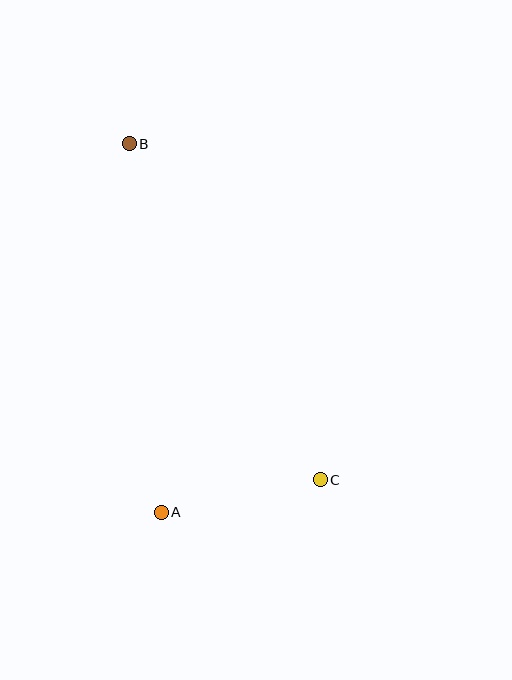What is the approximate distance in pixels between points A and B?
The distance between A and B is approximately 370 pixels.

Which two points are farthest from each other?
Points B and C are farthest from each other.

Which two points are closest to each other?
Points A and C are closest to each other.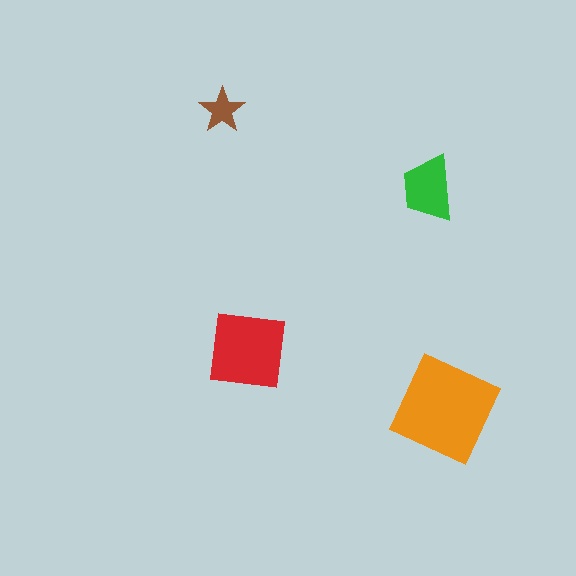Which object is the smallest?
The brown star.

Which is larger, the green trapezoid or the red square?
The red square.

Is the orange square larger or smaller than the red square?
Larger.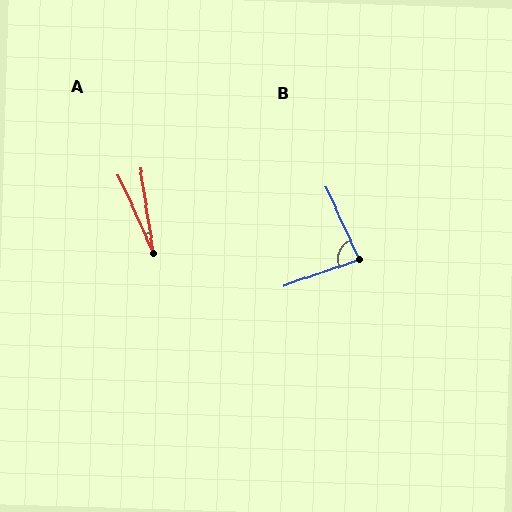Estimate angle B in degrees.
Approximately 85 degrees.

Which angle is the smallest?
A, at approximately 15 degrees.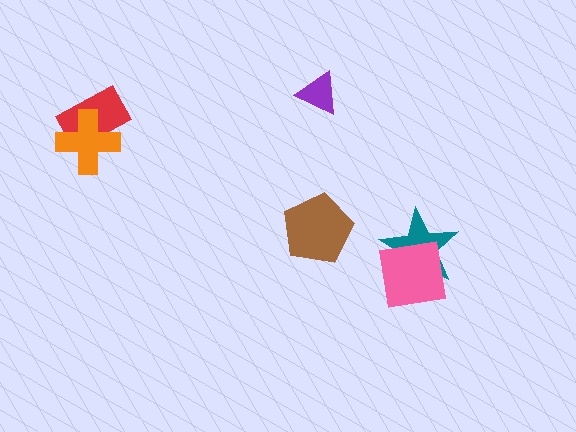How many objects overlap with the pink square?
1 object overlaps with the pink square.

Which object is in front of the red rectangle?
The orange cross is in front of the red rectangle.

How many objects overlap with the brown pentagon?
0 objects overlap with the brown pentagon.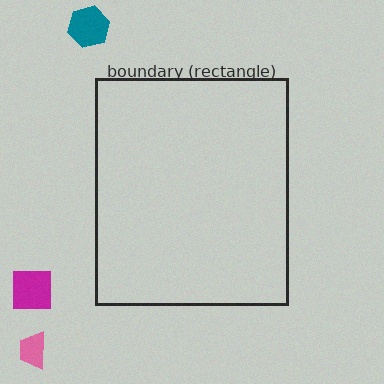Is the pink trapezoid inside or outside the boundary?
Outside.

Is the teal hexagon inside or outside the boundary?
Outside.